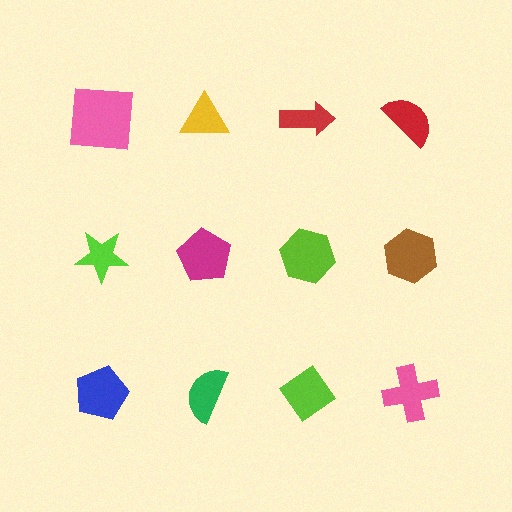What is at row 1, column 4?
A red semicircle.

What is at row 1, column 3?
A red arrow.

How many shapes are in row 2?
4 shapes.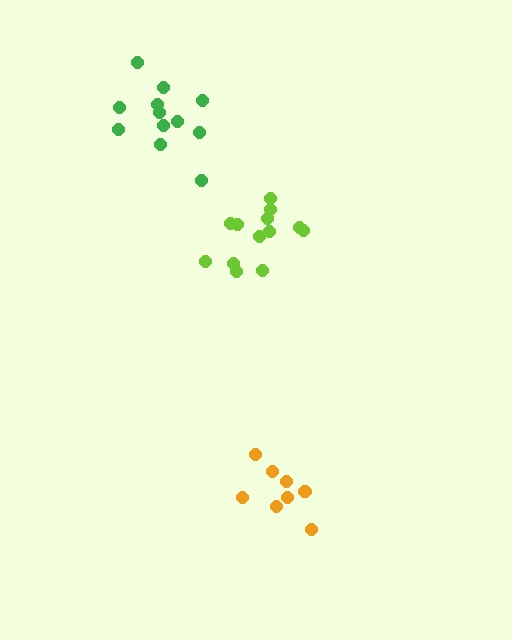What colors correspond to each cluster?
The clusters are colored: green, lime, orange.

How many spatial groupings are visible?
There are 3 spatial groupings.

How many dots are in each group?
Group 1: 12 dots, Group 2: 13 dots, Group 3: 8 dots (33 total).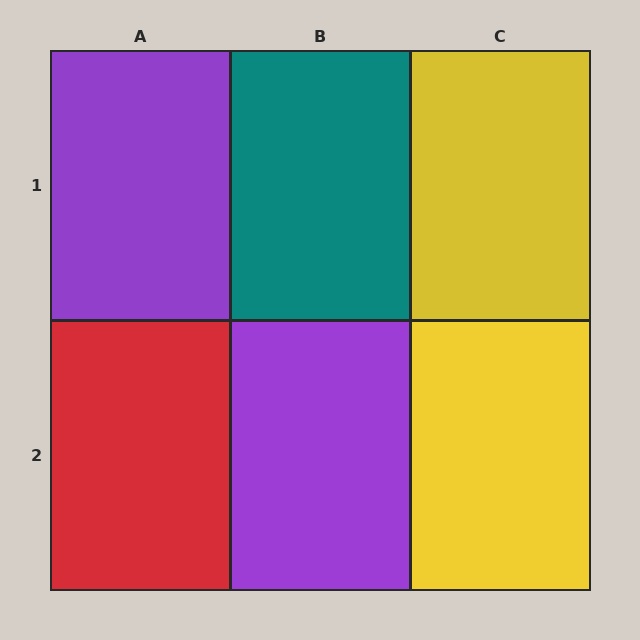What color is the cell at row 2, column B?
Purple.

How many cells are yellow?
2 cells are yellow.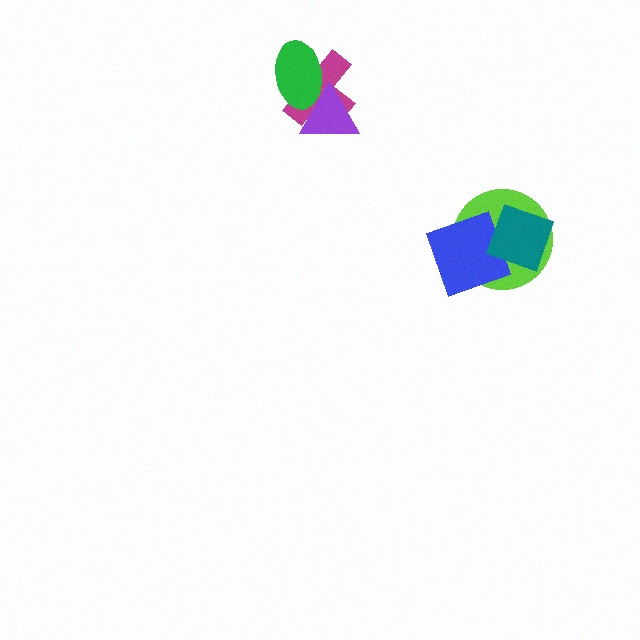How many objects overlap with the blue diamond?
2 objects overlap with the blue diamond.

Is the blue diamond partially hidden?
Yes, it is partially covered by another shape.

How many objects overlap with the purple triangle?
2 objects overlap with the purple triangle.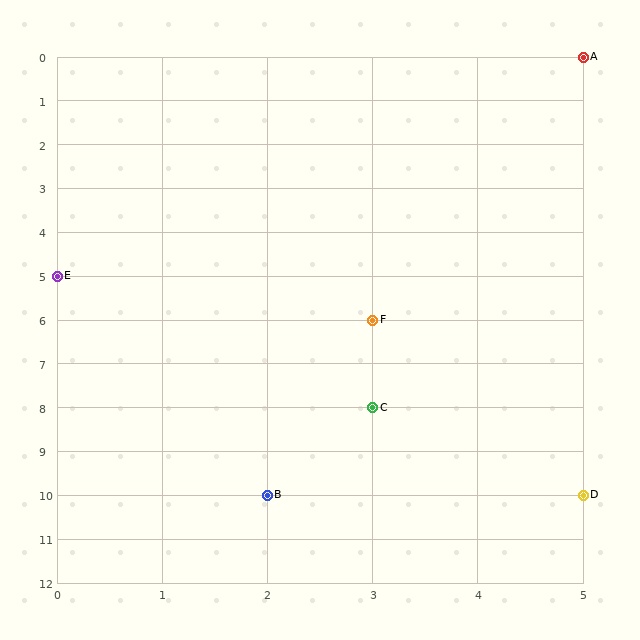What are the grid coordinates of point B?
Point B is at grid coordinates (2, 10).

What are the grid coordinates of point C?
Point C is at grid coordinates (3, 8).